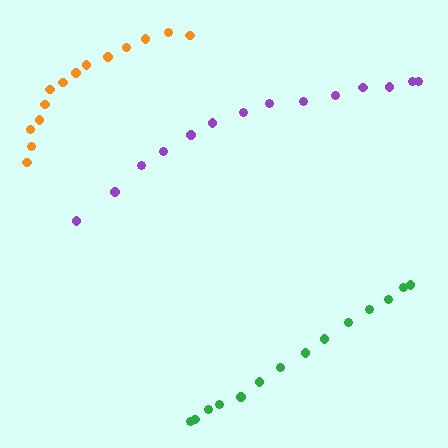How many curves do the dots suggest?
There are 3 distinct paths.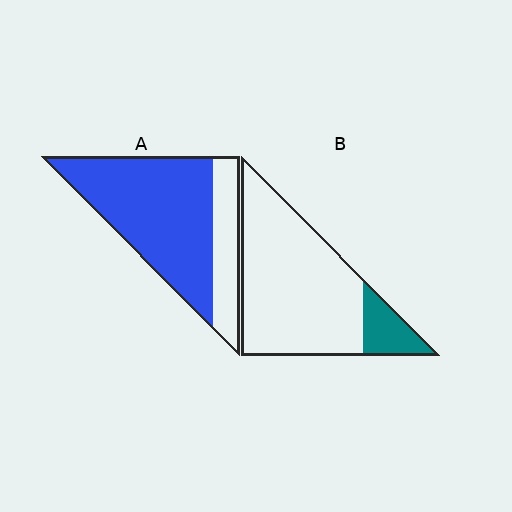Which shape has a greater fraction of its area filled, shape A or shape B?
Shape A.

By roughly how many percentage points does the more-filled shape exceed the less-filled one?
By roughly 60 percentage points (A over B).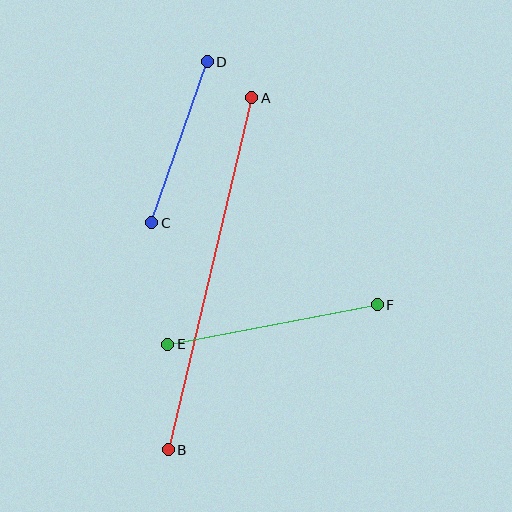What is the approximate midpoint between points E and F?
The midpoint is at approximately (272, 325) pixels.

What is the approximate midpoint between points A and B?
The midpoint is at approximately (210, 274) pixels.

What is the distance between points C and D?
The distance is approximately 170 pixels.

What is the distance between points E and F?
The distance is approximately 213 pixels.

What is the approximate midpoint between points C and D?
The midpoint is at approximately (180, 142) pixels.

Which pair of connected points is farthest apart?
Points A and B are farthest apart.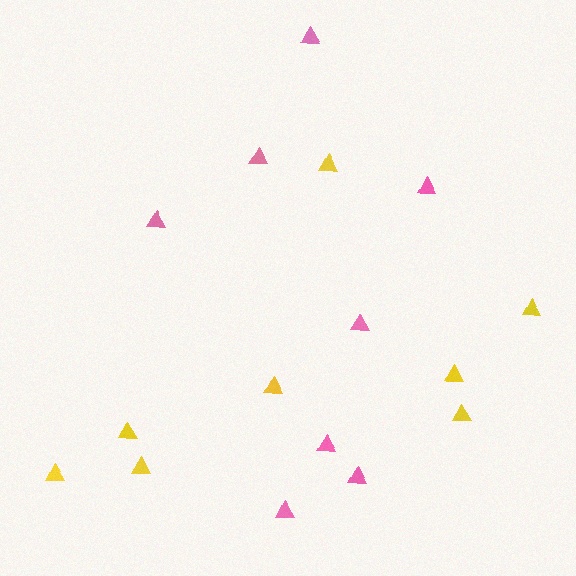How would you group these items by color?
There are 2 groups: one group of yellow triangles (8) and one group of pink triangles (8).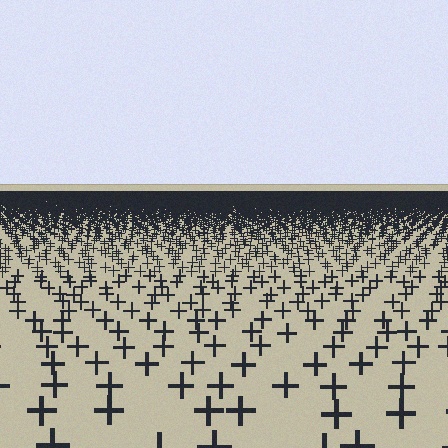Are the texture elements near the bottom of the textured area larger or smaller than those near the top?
Larger. Near the bottom, elements are closer to the viewer and appear at a bigger on-screen size.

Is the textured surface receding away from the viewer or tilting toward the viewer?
The surface is receding away from the viewer. Texture elements get smaller and denser toward the top.